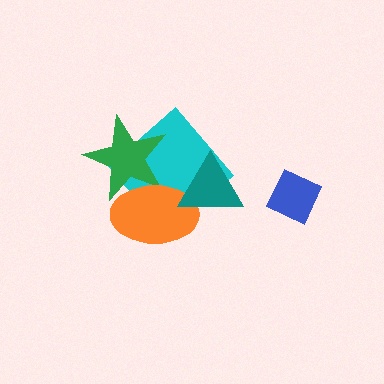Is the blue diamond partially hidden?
No, no other shape covers it.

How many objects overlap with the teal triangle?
2 objects overlap with the teal triangle.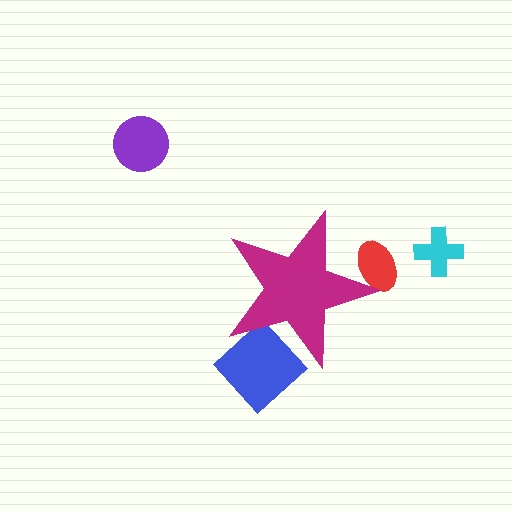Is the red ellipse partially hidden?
Yes, the red ellipse is partially hidden behind the magenta star.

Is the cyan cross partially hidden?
No, the cyan cross is fully visible.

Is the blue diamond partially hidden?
Yes, the blue diamond is partially hidden behind the magenta star.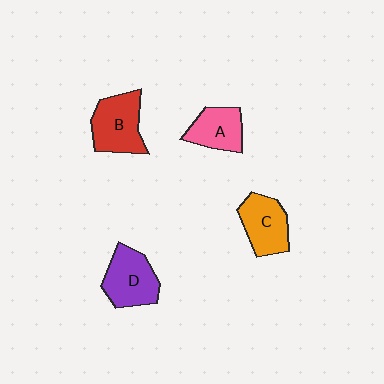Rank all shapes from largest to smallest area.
From largest to smallest: B (red), D (purple), C (orange), A (pink).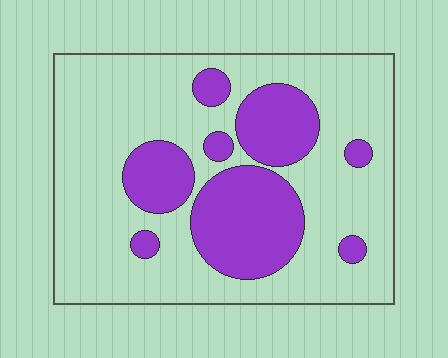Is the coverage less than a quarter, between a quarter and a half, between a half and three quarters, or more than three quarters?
Between a quarter and a half.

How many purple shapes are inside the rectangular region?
8.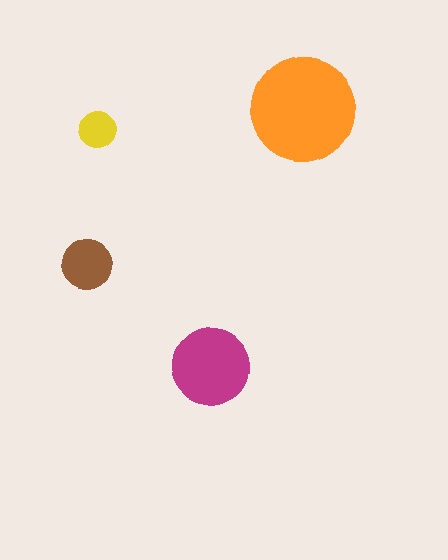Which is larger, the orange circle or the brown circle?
The orange one.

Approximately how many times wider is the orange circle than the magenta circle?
About 1.5 times wider.